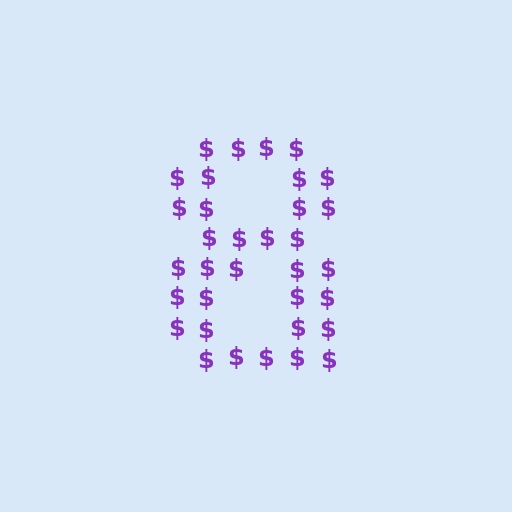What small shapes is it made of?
It is made of small dollar signs.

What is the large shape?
The large shape is the digit 8.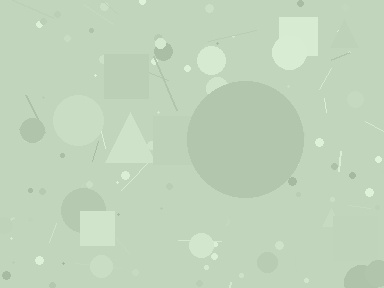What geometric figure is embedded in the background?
A circle is embedded in the background.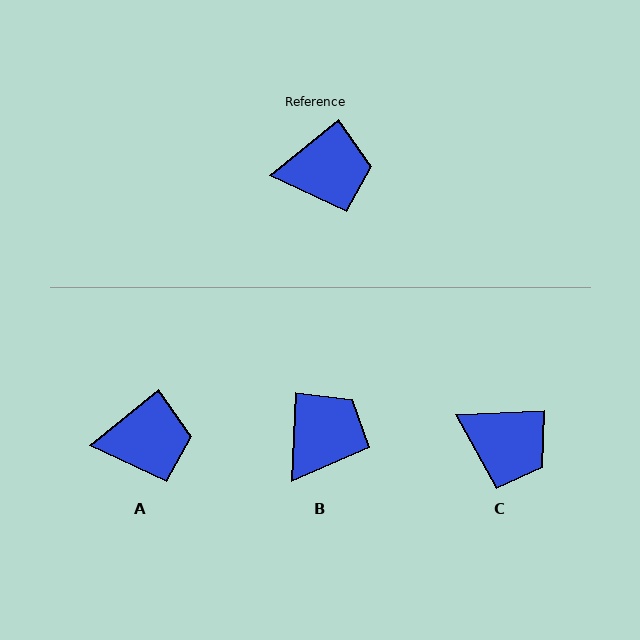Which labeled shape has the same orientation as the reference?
A.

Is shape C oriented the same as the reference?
No, it is off by about 36 degrees.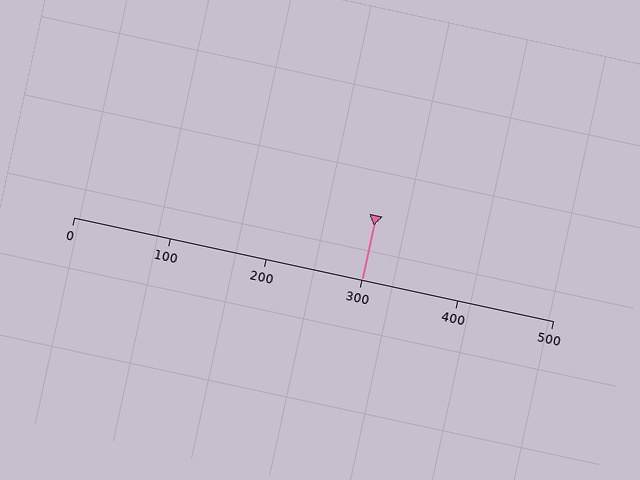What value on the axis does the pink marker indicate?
The marker indicates approximately 300.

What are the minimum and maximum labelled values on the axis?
The axis runs from 0 to 500.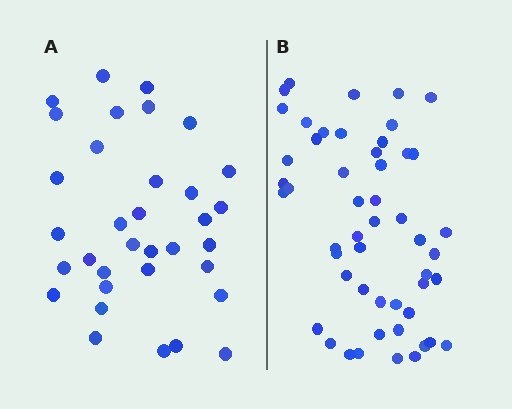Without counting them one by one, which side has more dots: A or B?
Region B (the right region) has more dots.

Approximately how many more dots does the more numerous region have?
Region B has approximately 15 more dots than region A.